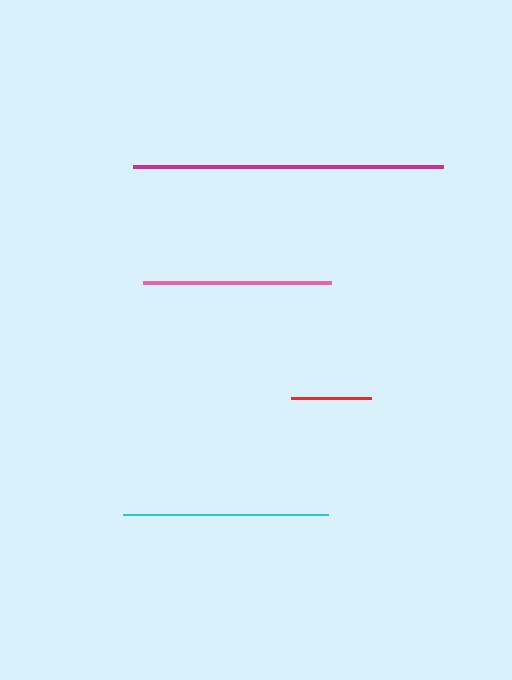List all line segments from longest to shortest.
From longest to shortest: magenta, cyan, pink, red.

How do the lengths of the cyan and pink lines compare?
The cyan and pink lines are approximately the same length.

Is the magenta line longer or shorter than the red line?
The magenta line is longer than the red line.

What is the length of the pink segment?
The pink segment is approximately 188 pixels long.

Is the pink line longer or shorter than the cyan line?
The cyan line is longer than the pink line.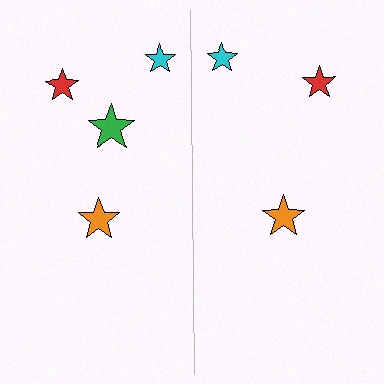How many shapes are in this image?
There are 7 shapes in this image.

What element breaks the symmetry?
A green star is missing from the right side.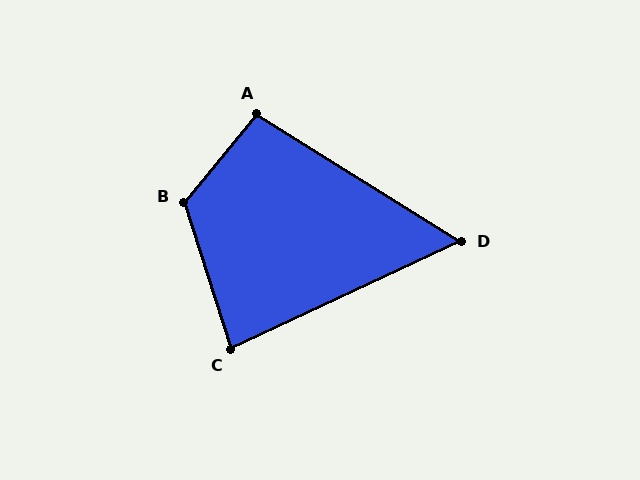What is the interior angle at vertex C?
Approximately 83 degrees (acute).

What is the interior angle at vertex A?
Approximately 97 degrees (obtuse).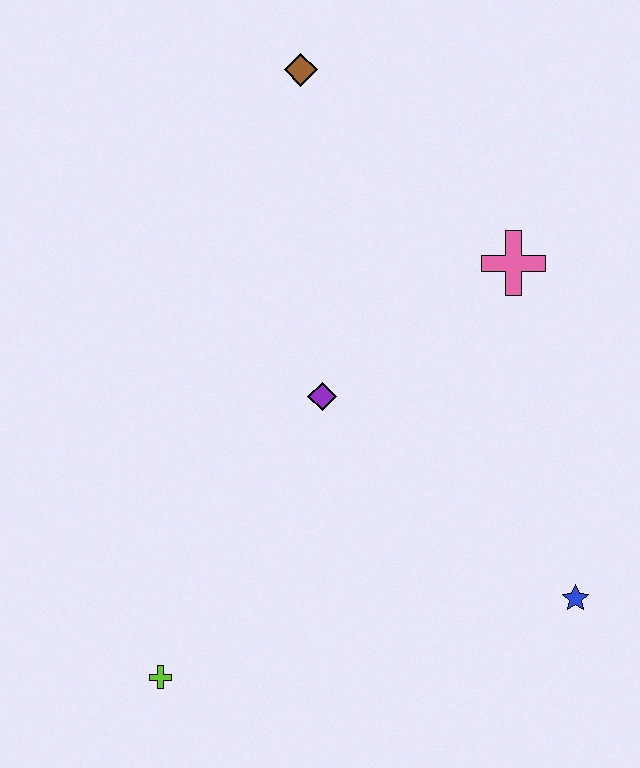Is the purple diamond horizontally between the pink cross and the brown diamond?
Yes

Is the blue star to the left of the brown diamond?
No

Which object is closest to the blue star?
The purple diamond is closest to the blue star.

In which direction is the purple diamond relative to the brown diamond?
The purple diamond is below the brown diamond.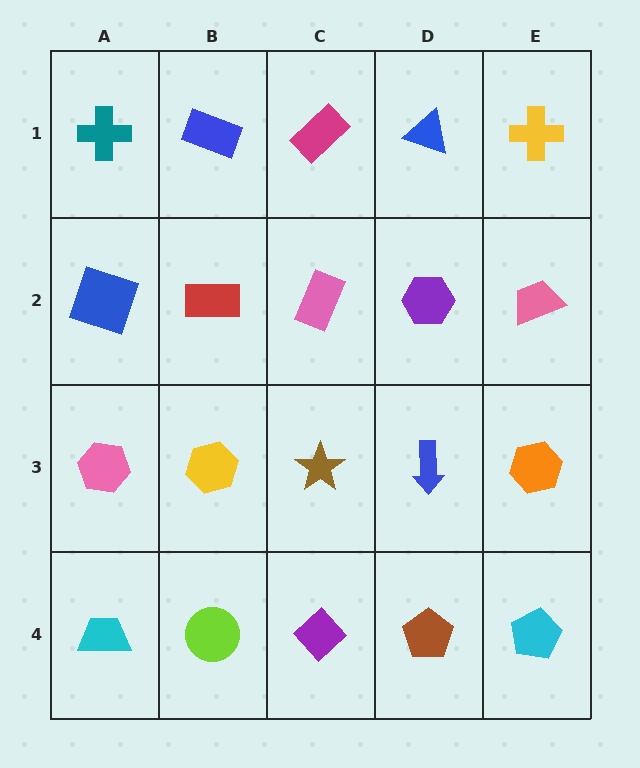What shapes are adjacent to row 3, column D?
A purple hexagon (row 2, column D), a brown pentagon (row 4, column D), a brown star (row 3, column C), an orange hexagon (row 3, column E).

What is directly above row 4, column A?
A pink hexagon.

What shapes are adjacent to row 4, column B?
A yellow hexagon (row 3, column B), a cyan trapezoid (row 4, column A), a purple diamond (row 4, column C).